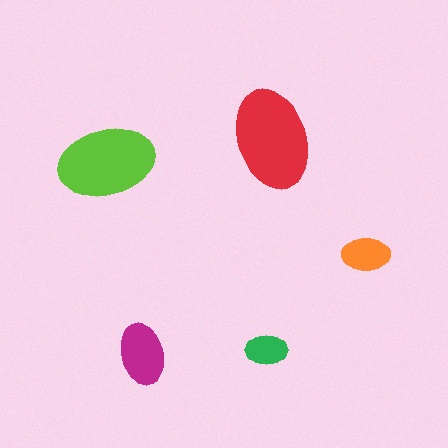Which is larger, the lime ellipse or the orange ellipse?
The lime one.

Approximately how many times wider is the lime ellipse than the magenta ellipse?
About 1.5 times wider.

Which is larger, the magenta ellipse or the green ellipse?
The magenta one.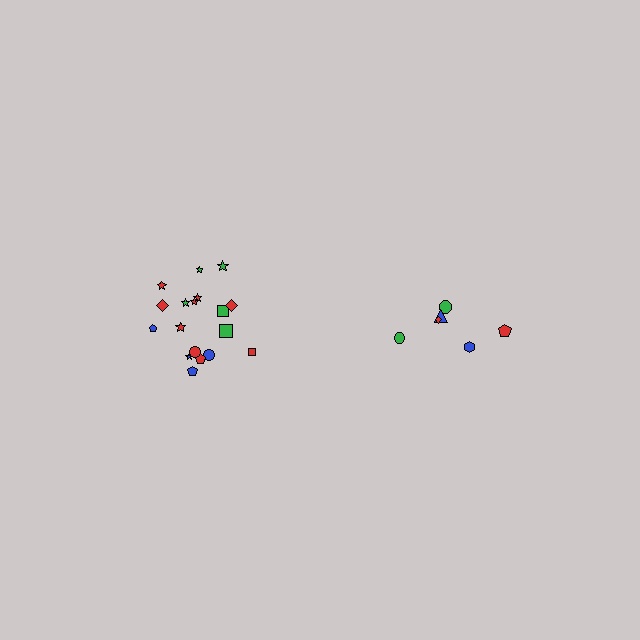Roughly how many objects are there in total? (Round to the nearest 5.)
Roughly 25 objects in total.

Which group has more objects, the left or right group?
The left group.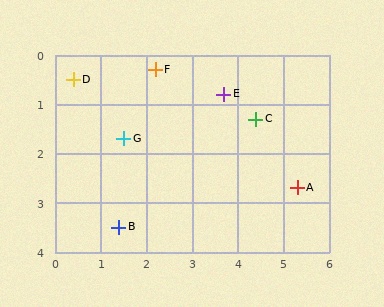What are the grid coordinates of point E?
Point E is at approximately (3.7, 0.8).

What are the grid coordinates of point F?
Point F is at approximately (2.2, 0.3).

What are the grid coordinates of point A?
Point A is at approximately (5.3, 2.7).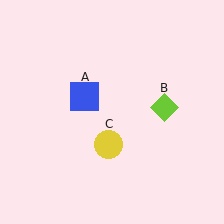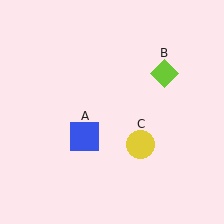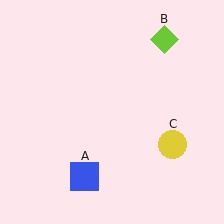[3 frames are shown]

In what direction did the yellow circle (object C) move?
The yellow circle (object C) moved right.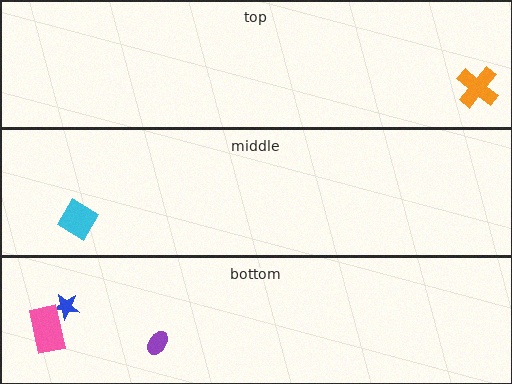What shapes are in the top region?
The orange cross.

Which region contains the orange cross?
The top region.